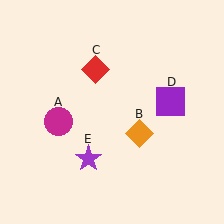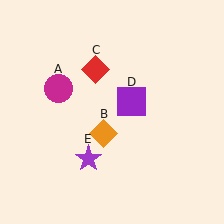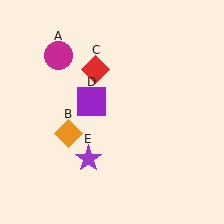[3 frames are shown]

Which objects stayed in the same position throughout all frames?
Red diamond (object C) and purple star (object E) remained stationary.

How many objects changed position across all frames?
3 objects changed position: magenta circle (object A), orange diamond (object B), purple square (object D).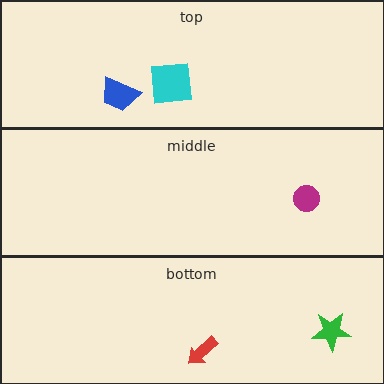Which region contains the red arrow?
The bottom region.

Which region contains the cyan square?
The top region.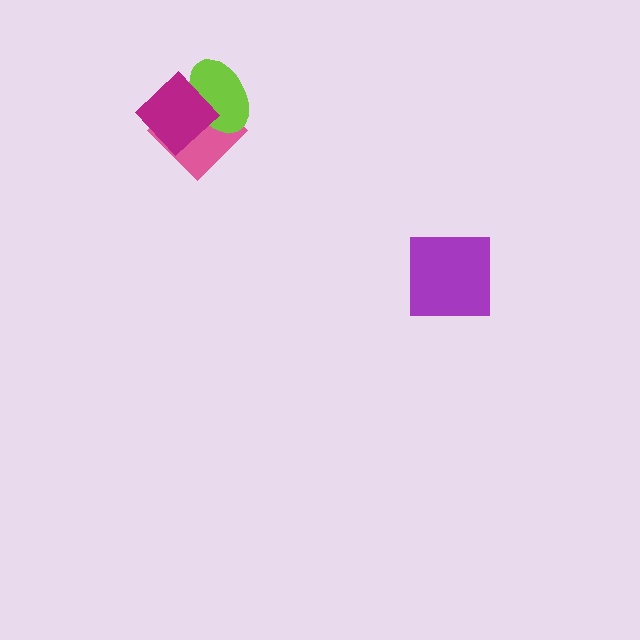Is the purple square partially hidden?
No, no other shape covers it.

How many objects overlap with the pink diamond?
2 objects overlap with the pink diamond.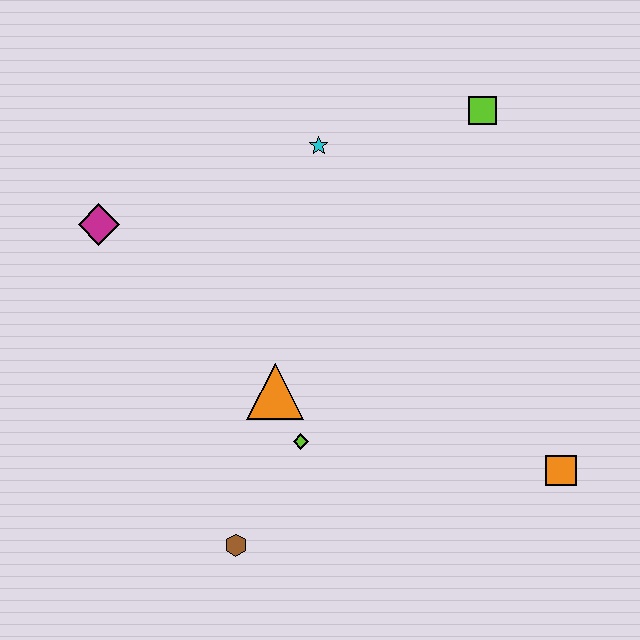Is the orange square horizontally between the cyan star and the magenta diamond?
No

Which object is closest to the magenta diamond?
The cyan star is closest to the magenta diamond.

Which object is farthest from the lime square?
The brown hexagon is farthest from the lime square.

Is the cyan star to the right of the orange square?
No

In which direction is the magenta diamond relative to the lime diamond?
The magenta diamond is above the lime diamond.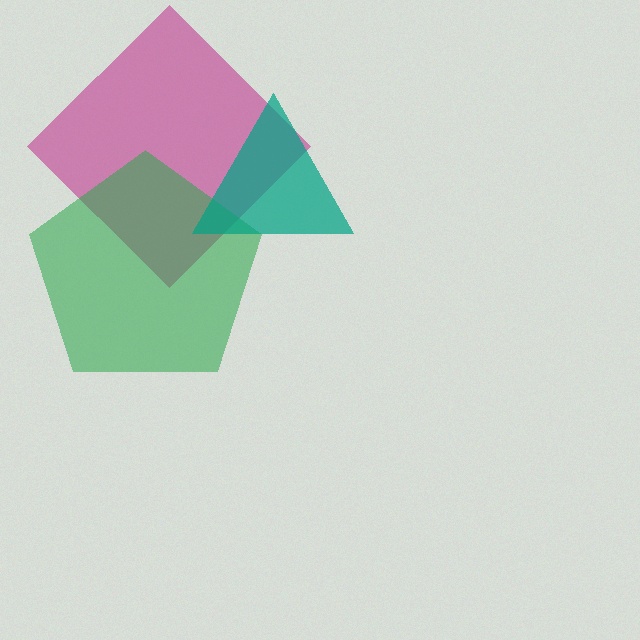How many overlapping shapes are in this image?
There are 3 overlapping shapes in the image.